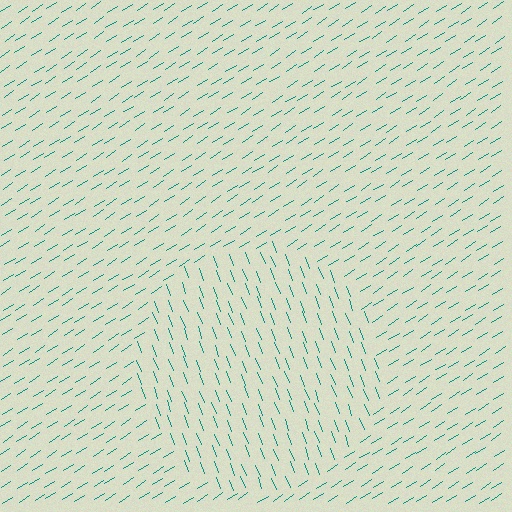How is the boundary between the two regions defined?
The boundary is defined purely by a change in line orientation (approximately 78 degrees difference). All lines are the same color and thickness.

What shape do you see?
I see a circle.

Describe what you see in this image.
The image is filled with small teal line segments. A circle region in the image has lines oriented differently from the surrounding lines, creating a visible texture boundary.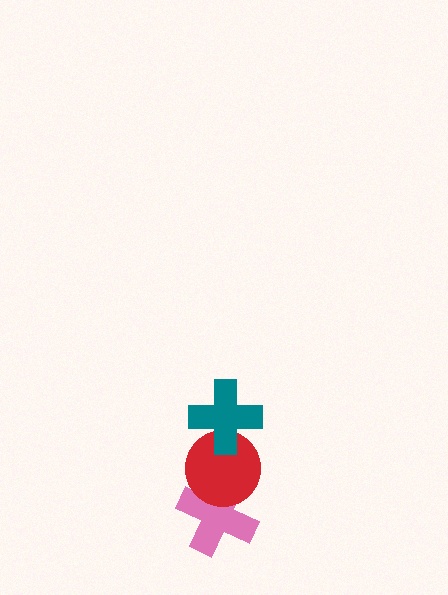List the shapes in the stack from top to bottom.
From top to bottom: the teal cross, the red circle, the pink cross.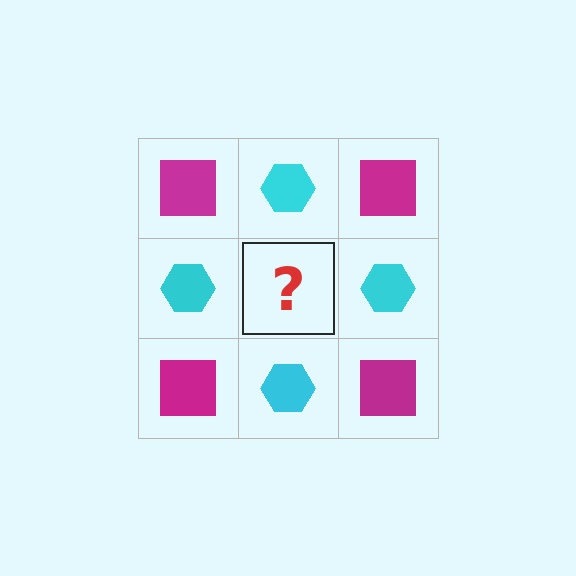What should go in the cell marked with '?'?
The missing cell should contain a magenta square.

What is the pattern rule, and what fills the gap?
The rule is that it alternates magenta square and cyan hexagon in a checkerboard pattern. The gap should be filled with a magenta square.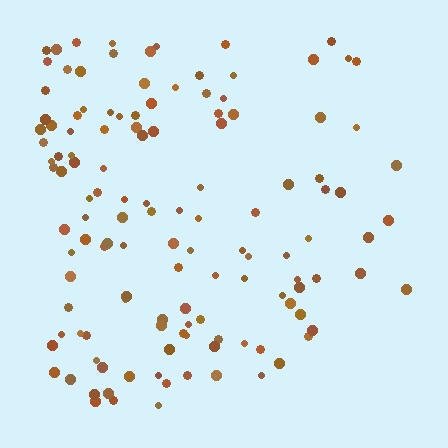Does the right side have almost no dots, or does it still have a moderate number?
Still a moderate number, just noticeably fewer than the left.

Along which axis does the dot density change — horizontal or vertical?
Horizontal.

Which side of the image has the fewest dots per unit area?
The right.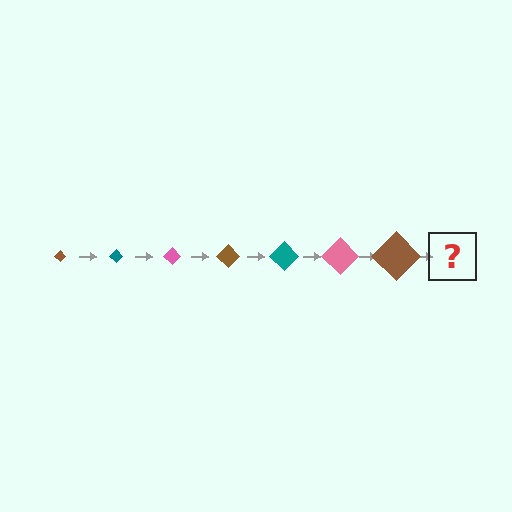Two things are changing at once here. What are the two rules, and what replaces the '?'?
The two rules are that the diamond grows larger each step and the color cycles through brown, teal, and pink. The '?' should be a teal diamond, larger than the previous one.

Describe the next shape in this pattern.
It should be a teal diamond, larger than the previous one.